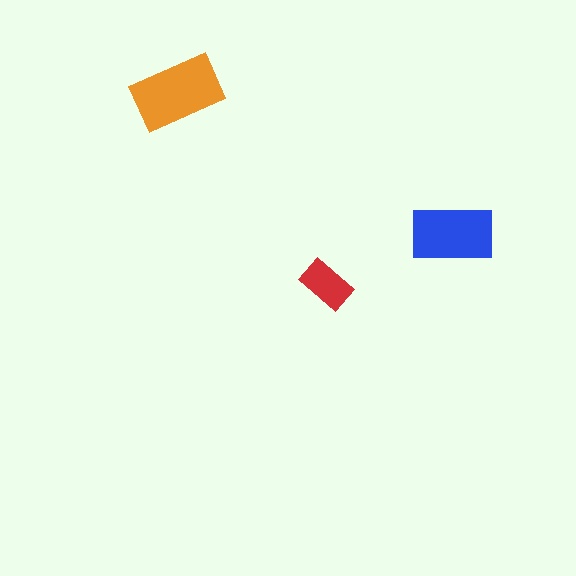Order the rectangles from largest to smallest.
the orange one, the blue one, the red one.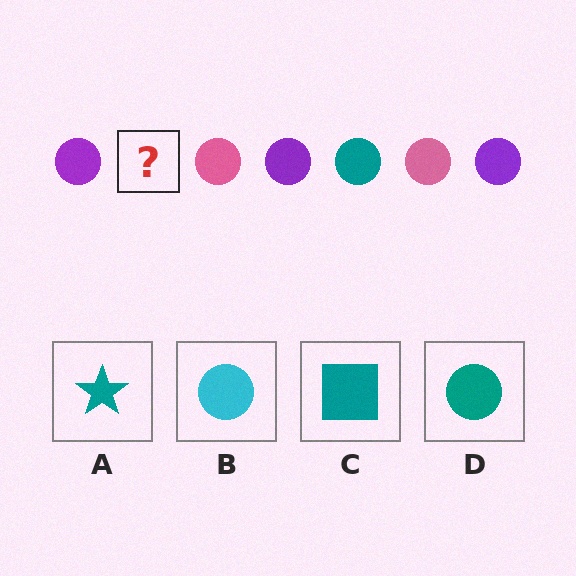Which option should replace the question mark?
Option D.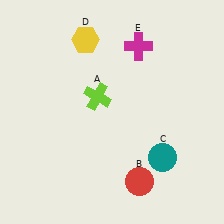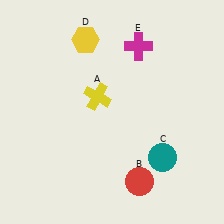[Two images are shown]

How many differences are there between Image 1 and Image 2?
There is 1 difference between the two images.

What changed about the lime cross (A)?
In Image 1, A is lime. In Image 2, it changed to yellow.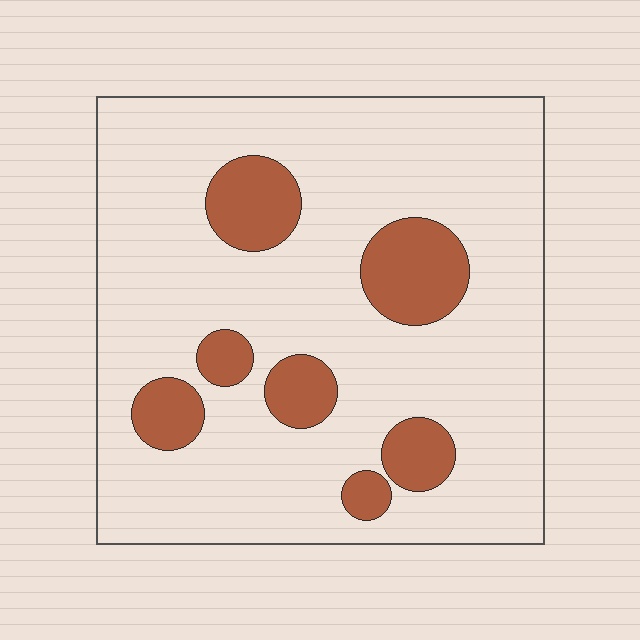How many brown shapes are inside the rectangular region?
7.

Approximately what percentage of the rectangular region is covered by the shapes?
Approximately 15%.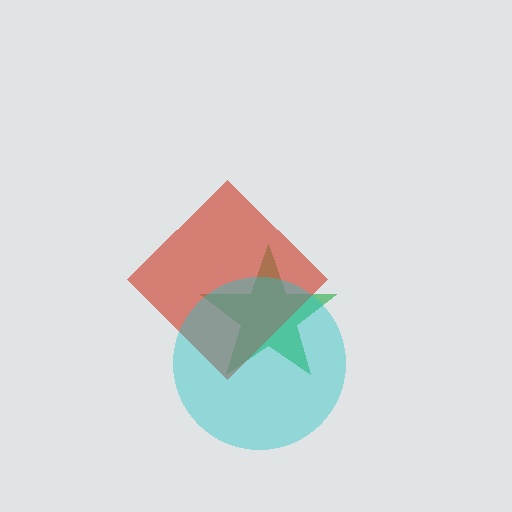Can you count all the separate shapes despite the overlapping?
Yes, there are 3 separate shapes.